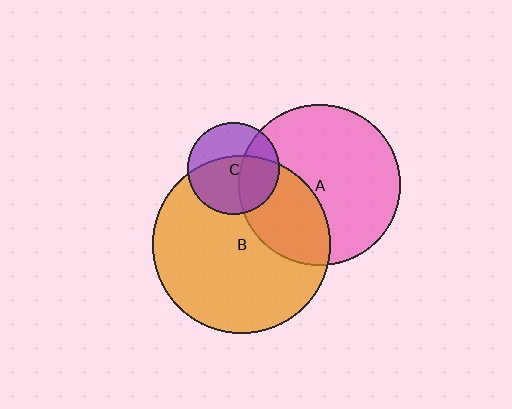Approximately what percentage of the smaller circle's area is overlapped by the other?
Approximately 35%.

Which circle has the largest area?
Circle B (orange).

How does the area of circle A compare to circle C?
Approximately 3.1 times.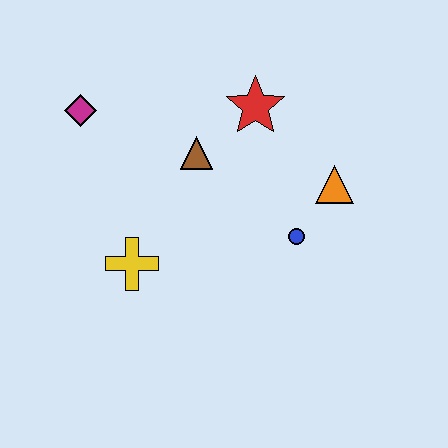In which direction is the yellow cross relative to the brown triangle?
The yellow cross is below the brown triangle.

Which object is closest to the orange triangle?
The blue circle is closest to the orange triangle.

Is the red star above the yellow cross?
Yes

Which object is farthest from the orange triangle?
The magenta diamond is farthest from the orange triangle.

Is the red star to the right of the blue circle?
No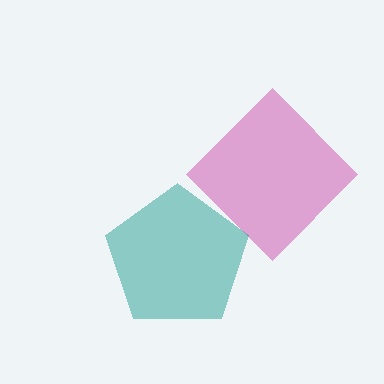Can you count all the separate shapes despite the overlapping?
Yes, there are 2 separate shapes.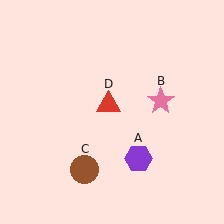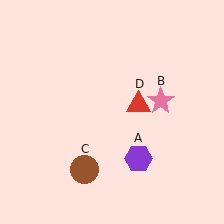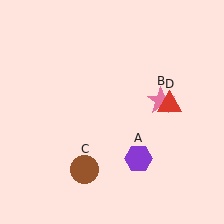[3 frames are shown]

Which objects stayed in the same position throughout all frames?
Purple hexagon (object A) and pink star (object B) and brown circle (object C) remained stationary.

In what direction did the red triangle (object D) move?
The red triangle (object D) moved right.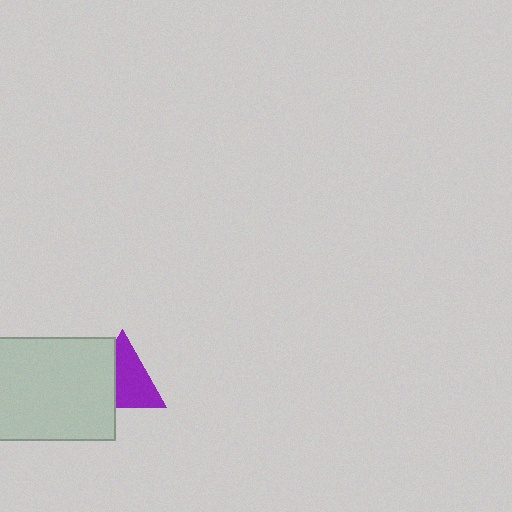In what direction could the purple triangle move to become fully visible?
The purple triangle could move right. That would shift it out from behind the light gray rectangle entirely.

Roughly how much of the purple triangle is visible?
About half of it is visible (roughly 64%).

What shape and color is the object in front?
The object in front is a light gray rectangle.